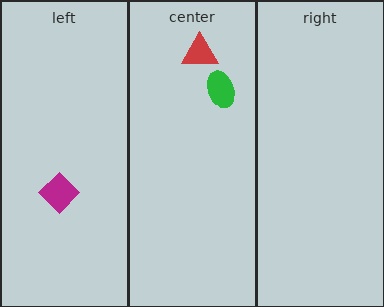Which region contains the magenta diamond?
The left region.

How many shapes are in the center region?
2.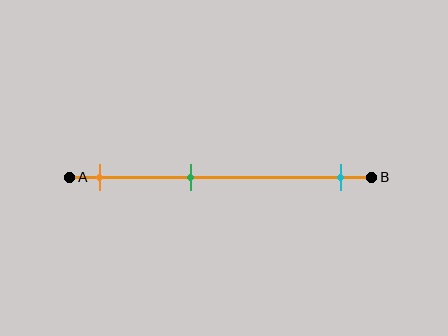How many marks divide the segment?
There are 3 marks dividing the segment.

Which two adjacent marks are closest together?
The orange and green marks are the closest adjacent pair.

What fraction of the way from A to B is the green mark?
The green mark is approximately 40% (0.4) of the way from A to B.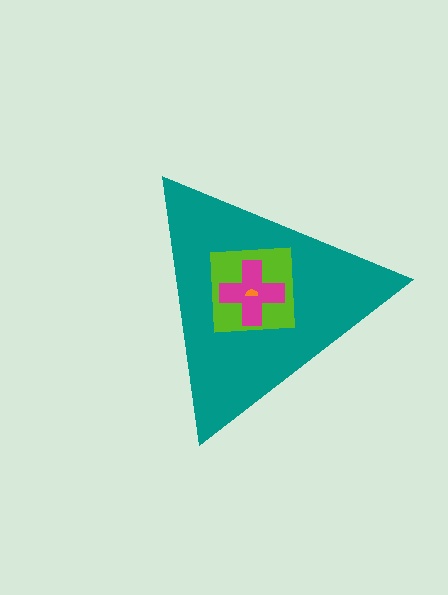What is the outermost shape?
The teal triangle.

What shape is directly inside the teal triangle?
The lime square.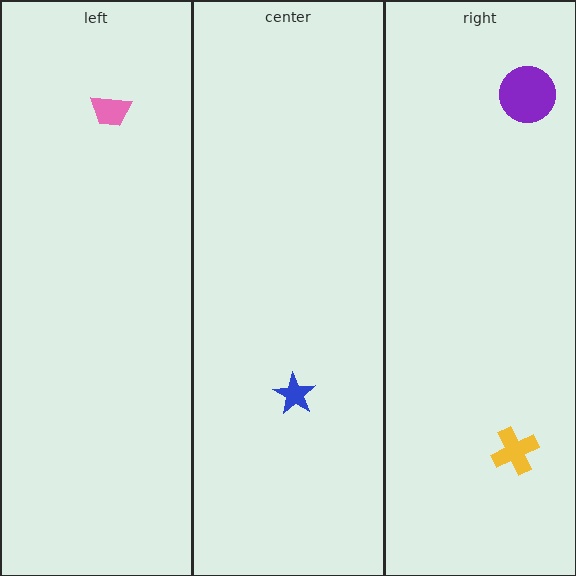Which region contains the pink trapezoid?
The left region.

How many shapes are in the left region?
1.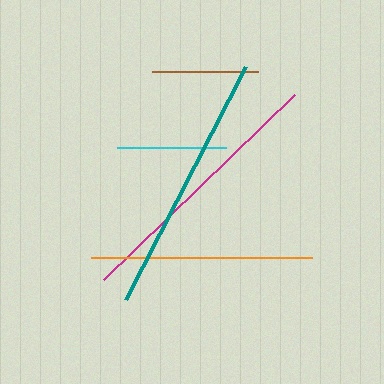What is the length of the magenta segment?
The magenta segment is approximately 265 pixels long.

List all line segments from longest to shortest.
From longest to shortest: magenta, teal, orange, cyan, brown.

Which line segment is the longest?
The magenta line is the longest at approximately 265 pixels.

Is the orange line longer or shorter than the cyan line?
The orange line is longer than the cyan line.